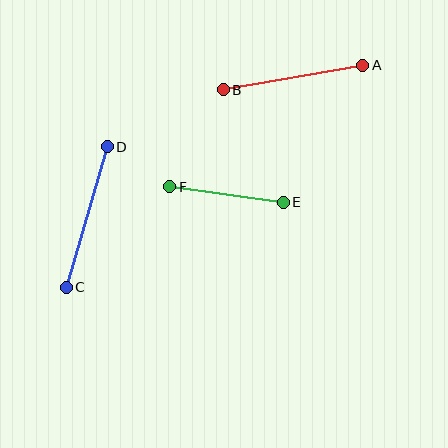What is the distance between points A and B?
The distance is approximately 142 pixels.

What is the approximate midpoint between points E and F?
The midpoint is at approximately (226, 194) pixels.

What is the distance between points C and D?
The distance is approximately 146 pixels.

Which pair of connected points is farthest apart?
Points C and D are farthest apart.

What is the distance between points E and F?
The distance is approximately 115 pixels.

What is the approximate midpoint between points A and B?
The midpoint is at approximately (293, 77) pixels.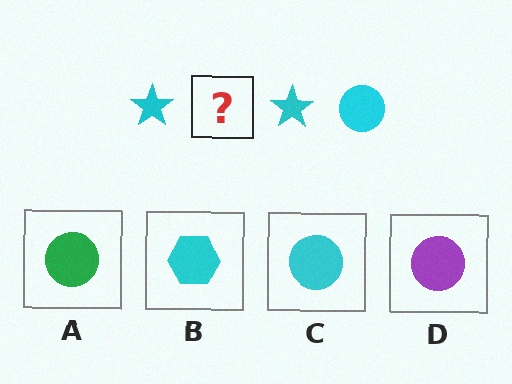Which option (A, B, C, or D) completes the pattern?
C.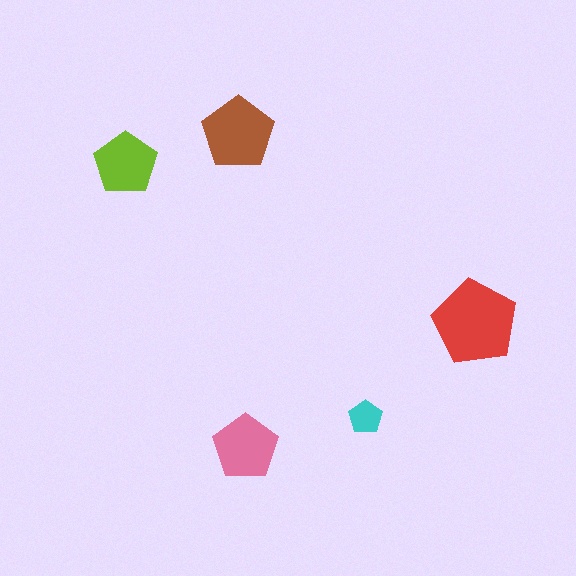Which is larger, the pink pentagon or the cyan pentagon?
The pink one.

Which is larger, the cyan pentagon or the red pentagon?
The red one.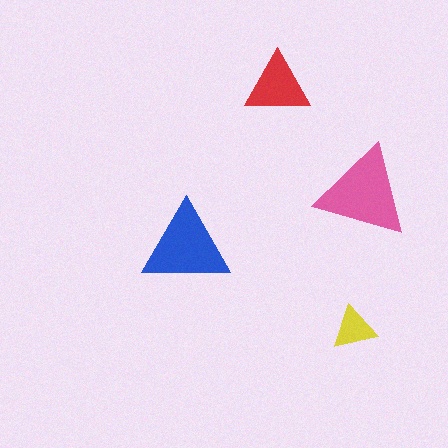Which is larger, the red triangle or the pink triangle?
The pink one.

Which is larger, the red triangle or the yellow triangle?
The red one.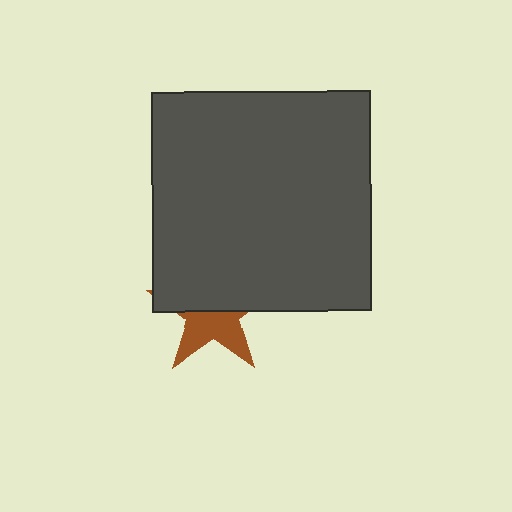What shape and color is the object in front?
The object in front is a dark gray square.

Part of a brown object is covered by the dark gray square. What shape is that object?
It is a star.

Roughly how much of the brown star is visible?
About half of it is visible (roughly 46%).